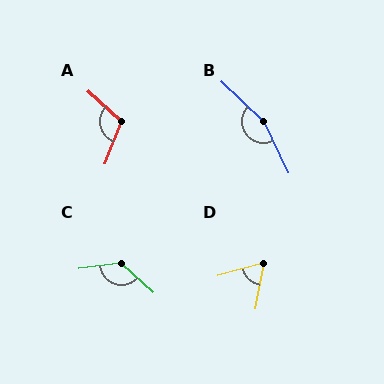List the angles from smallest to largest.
D (64°), A (111°), C (130°), B (159°).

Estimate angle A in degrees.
Approximately 111 degrees.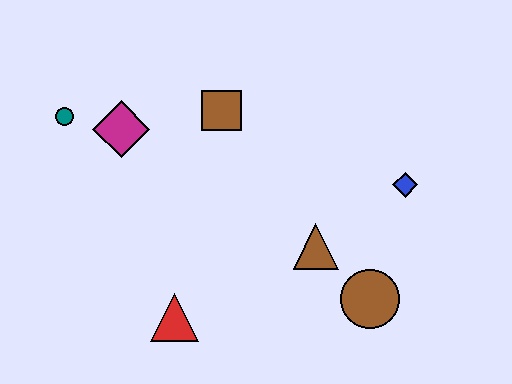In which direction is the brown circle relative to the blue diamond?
The brown circle is below the blue diamond.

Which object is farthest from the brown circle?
The teal circle is farthest from the brown circle.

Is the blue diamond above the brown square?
No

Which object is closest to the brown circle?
The brown triangle is closest to the brown circle.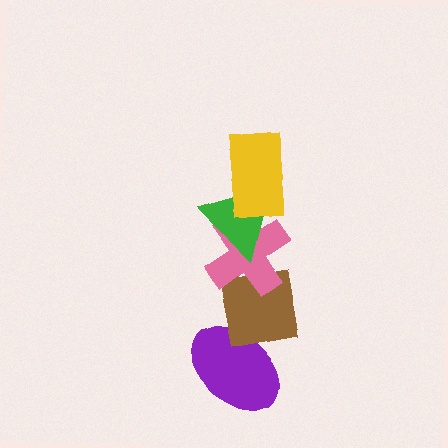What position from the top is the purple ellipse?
The purple ellipse is 5th from the top.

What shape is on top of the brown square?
The pink cross is on top of the brown square.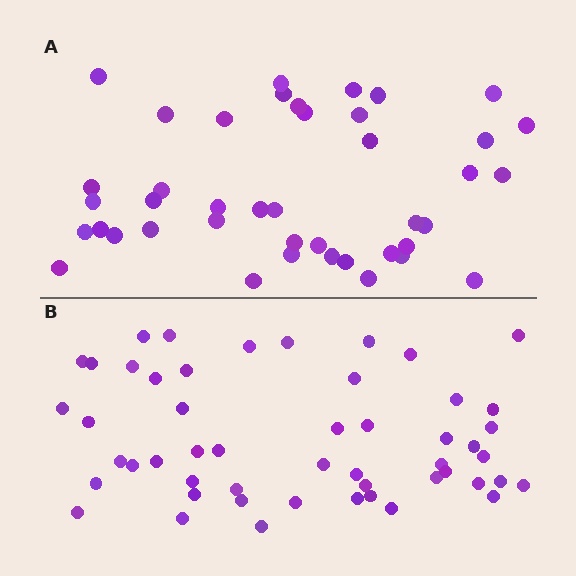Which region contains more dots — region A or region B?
Region B (the bottom region) has more dots.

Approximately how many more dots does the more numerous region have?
Region B has roughly 8 or so more dots than region A.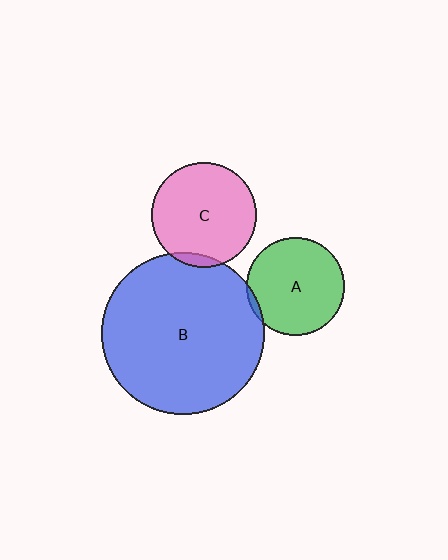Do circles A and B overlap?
Yes.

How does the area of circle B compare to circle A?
Approximately 2.7 times.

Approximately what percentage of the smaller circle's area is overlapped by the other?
Approximately 5%.